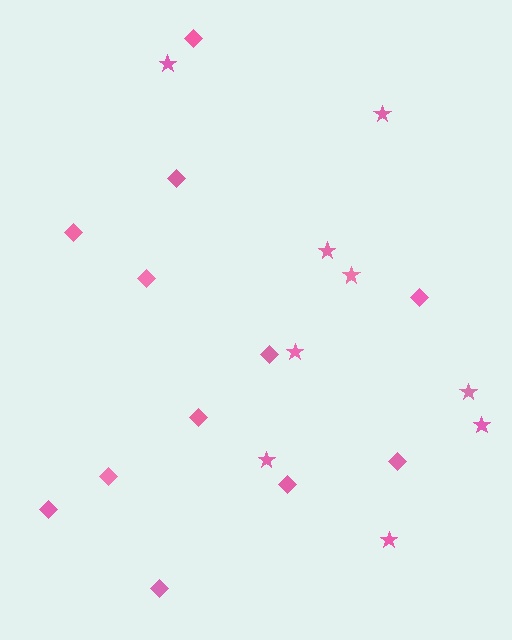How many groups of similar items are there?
There are 2 groups: one group of stars (9) and one group of diamonds (12).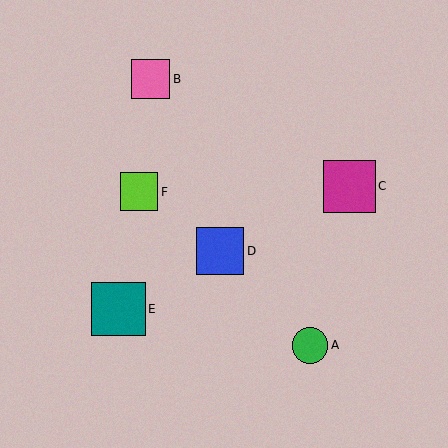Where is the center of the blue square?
The center of the blue square is at (220, 251).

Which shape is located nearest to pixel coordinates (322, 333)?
The green circle (labeled A) at (310, 345) is nearest to that location.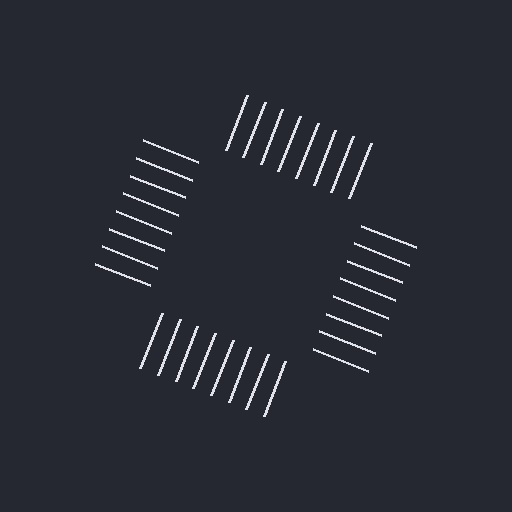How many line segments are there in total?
32 — 8 along each of the 4 edges.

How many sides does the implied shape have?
4 sides — the line-ends trace a square.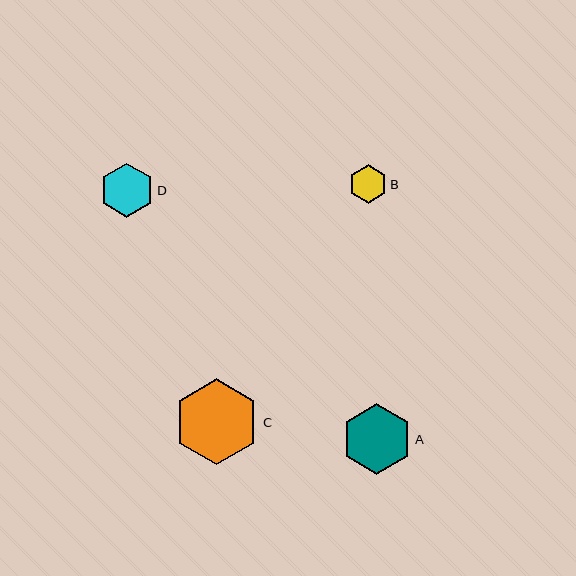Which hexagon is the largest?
Hexagon C is the largest with a size of approximately 86 pixels.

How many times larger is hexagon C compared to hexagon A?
Hexagon C is approximately 1.2 times the size of hexagon A.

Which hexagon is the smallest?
Hexagon B is the smallest with a size of approximately 38 pixels.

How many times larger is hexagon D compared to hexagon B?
Hexagon D is approximately 1.4 times the size of hexagon B.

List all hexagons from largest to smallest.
From largest to smallest: C, A, D, B.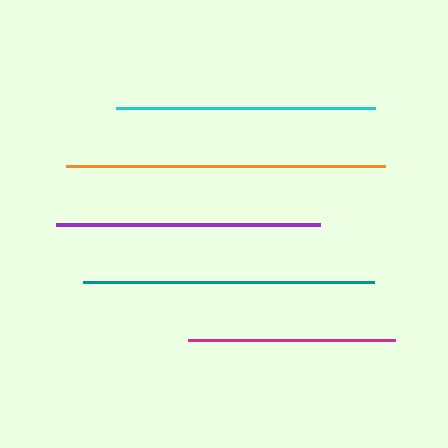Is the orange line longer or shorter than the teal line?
The orange line is longer than the teal line.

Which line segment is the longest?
The orange line is the longest at approximately 319 pixels.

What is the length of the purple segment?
The purple segment is approximately 264 pixels long.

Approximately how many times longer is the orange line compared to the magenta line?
The orange line is approximately 1.5 times the length of the magenta line.